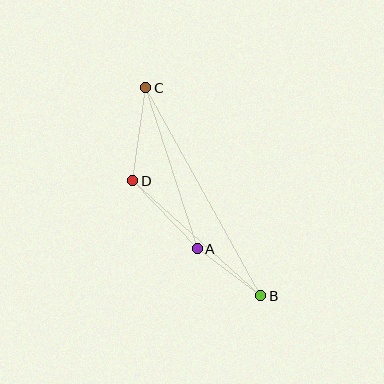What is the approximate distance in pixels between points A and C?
The distance between A and C is approximately 169 pixels.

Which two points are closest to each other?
Points A and B are closest to each other.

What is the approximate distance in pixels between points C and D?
The distance between C and D is approximately 94 pixels.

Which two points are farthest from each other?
Points B and C are farthest from each other.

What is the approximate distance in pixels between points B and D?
The distance between B and D is approximately 172 pixels.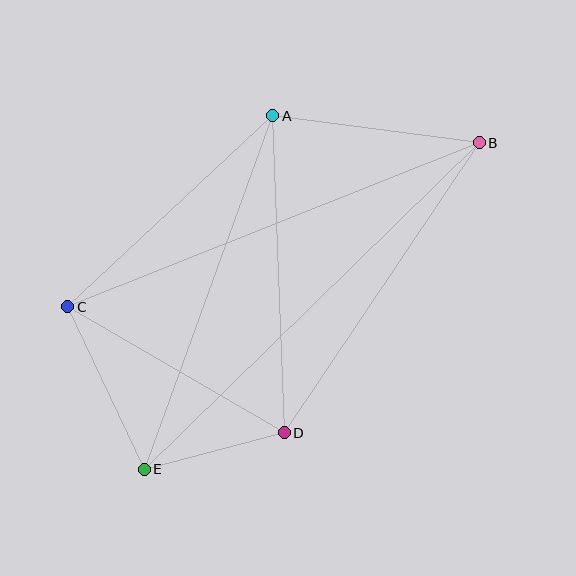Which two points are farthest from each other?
Points B and E are farthest from each other.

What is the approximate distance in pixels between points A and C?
The distance between A and C is approximately 280 pixels.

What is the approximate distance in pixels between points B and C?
The distance between B and C is approximately 443 pixels.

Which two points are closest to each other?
Points D and E are closest to each other.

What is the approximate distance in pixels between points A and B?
The distance between A and B is approximately 208 pixels.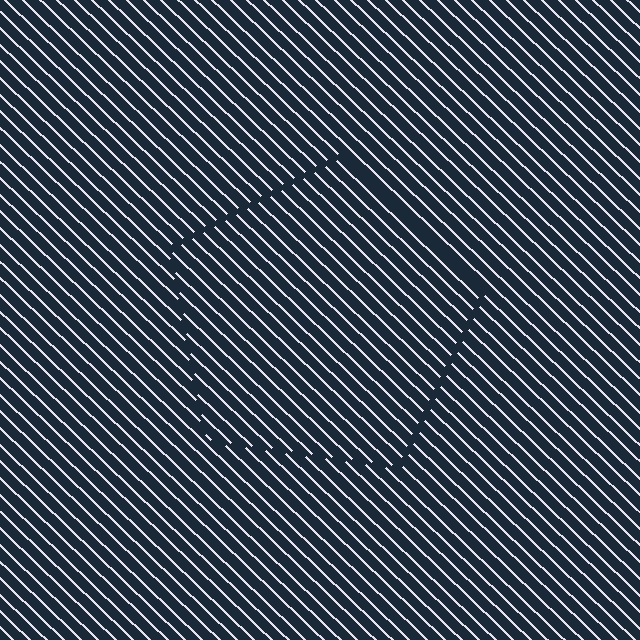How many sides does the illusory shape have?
5 sides — the line-ends trace a pentagon.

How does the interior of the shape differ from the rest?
The interior of the shape contains the same grating, shifted by half a period — the contour is defined by the phase discontinuity where line-ends from the inner and outer gratings abut.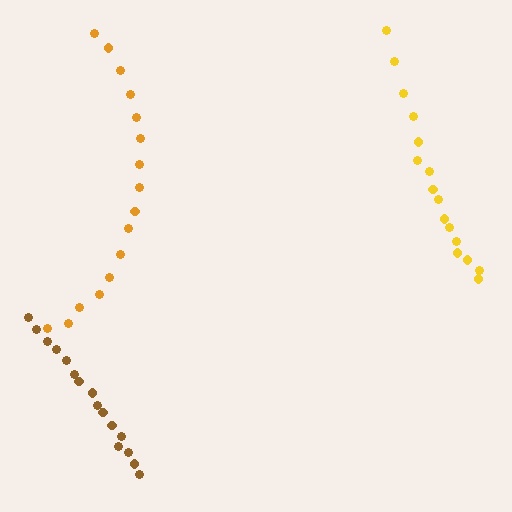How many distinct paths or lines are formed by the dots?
There are 3 distinct paths.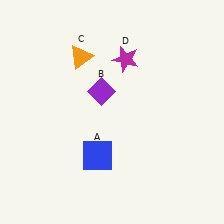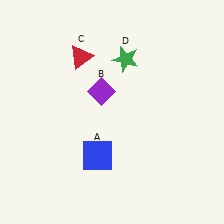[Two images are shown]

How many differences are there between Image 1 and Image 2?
There are 2 differences between the two images.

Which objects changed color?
C changed from orange to red. D changed from magenta to green.